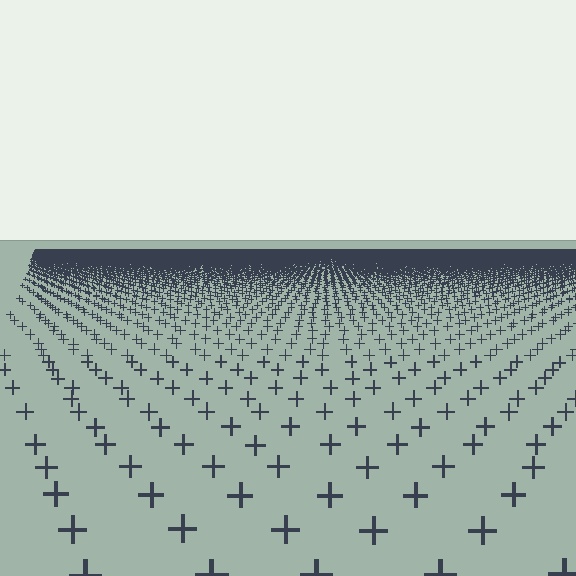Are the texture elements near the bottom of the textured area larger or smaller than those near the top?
Larger. Near the bottom, elements are closer to the viewer and appear at a bigger on-screen size.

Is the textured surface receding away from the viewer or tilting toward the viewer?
The surface is receding away from the viewer. Texture elements get smaller and denser toward the top.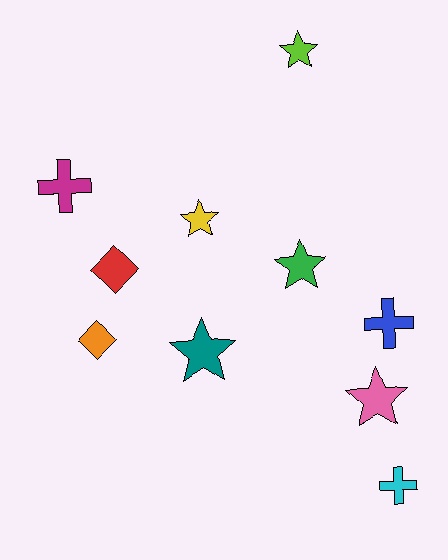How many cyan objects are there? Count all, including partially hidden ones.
There is 1 cyan object.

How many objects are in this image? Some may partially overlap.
There are 10 objects.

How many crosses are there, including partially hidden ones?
There are 3 crosses.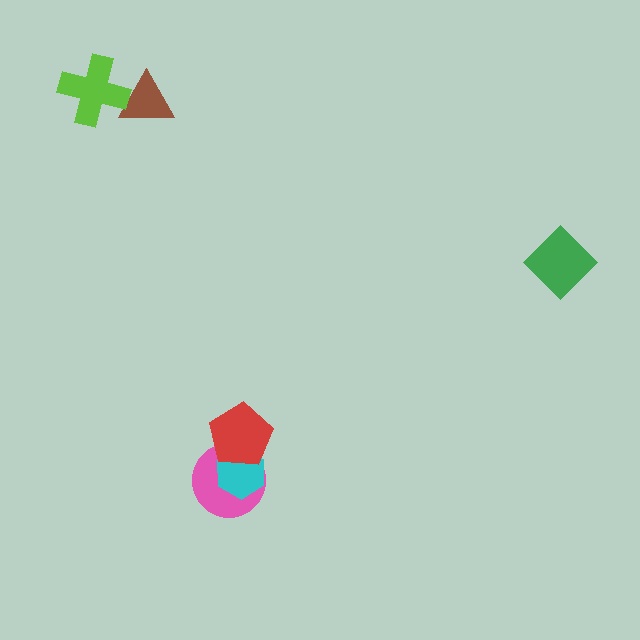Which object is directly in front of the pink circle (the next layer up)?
The cyan hexagon is directly in front of the pink circle.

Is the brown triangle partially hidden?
Yes, it is partially covered by another shape.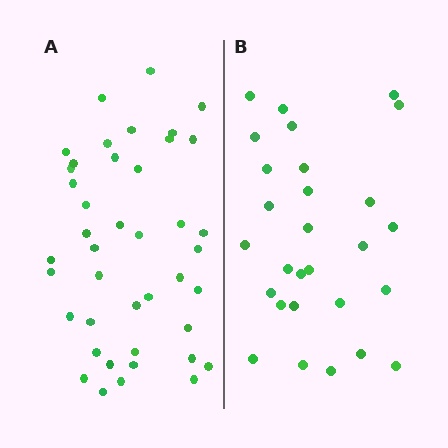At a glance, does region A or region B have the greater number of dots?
Region A (the left region) has more dots.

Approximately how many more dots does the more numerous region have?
Region A has approximately 15 more dots than region B.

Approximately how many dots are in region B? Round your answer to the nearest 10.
About 30 dots. (The exact count is 28, which rounds to 30.)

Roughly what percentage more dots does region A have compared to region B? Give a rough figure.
About 50% more.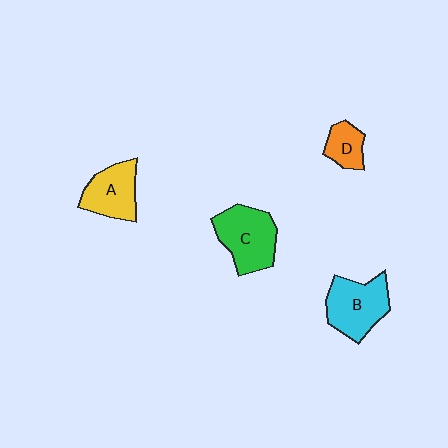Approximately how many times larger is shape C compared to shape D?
Approximately 2.1 times.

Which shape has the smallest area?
Shape D (orange).